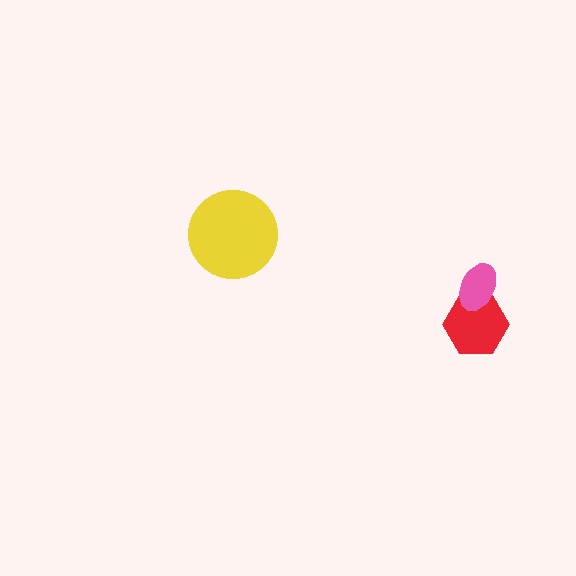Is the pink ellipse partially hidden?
No, no other shape covers it.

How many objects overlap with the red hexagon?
1 object overlaps with the red hexagon.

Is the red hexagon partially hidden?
Yes, it is partially covered by another shape.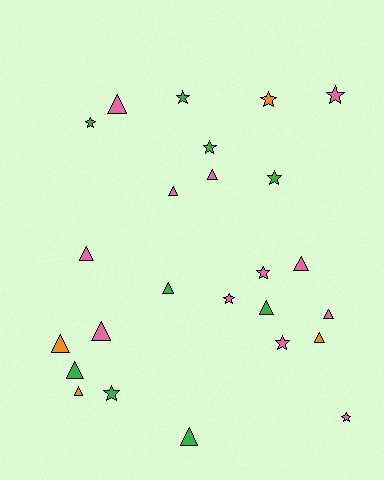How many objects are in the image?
There are 25 objects.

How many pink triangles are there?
There are 7 pink triangles.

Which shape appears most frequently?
Triangle, with 14 objects.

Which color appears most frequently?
Pink, with 12 objects.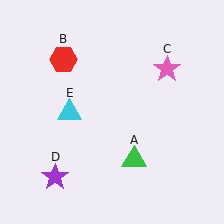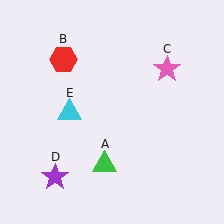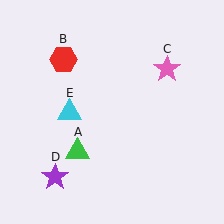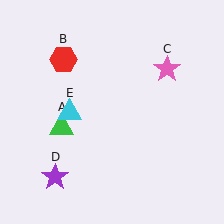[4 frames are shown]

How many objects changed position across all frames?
1 object changed position: green triangle (object A).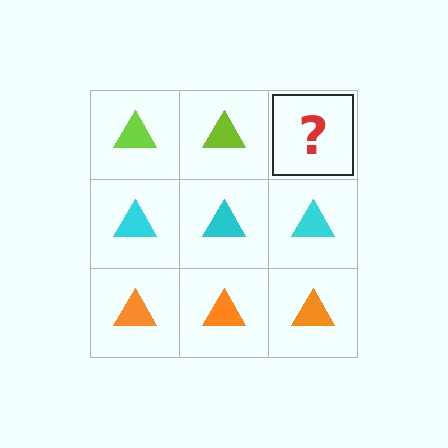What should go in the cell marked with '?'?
The missing cell should contain a lime triangle.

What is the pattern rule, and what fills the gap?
The rule is that each row has a consistent color. The gap should be filled with a lime triangle.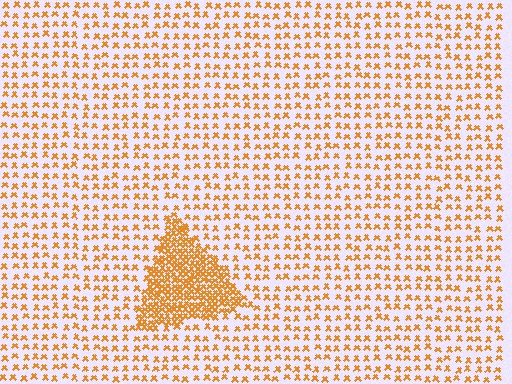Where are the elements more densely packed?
The elements are more densely packed inside the triangle boundary.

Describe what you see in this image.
The image contains small orange elements arranged at two different densities. A triangle-shaped region is visible where the elements are more densely packed than the surrounding area.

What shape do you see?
I see a triangle.